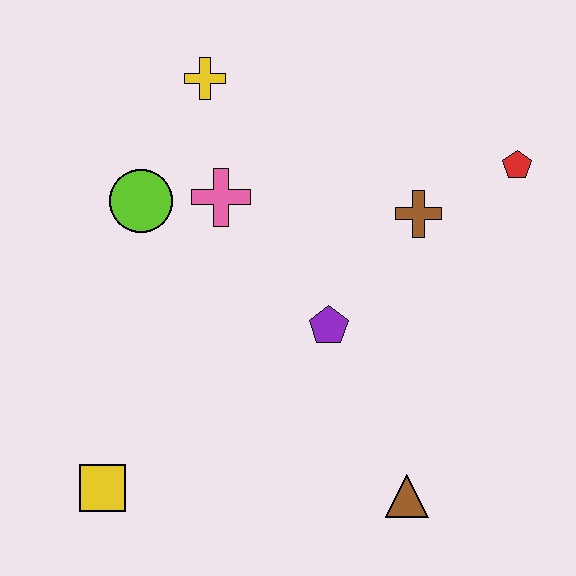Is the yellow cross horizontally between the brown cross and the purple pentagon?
No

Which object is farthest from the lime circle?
The brown triangle is farthest from the lime circle.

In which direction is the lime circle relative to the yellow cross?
The lime circle is below the yellow cross.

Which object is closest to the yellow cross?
The pink cross is closest to the yellow cross.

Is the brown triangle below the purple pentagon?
Yes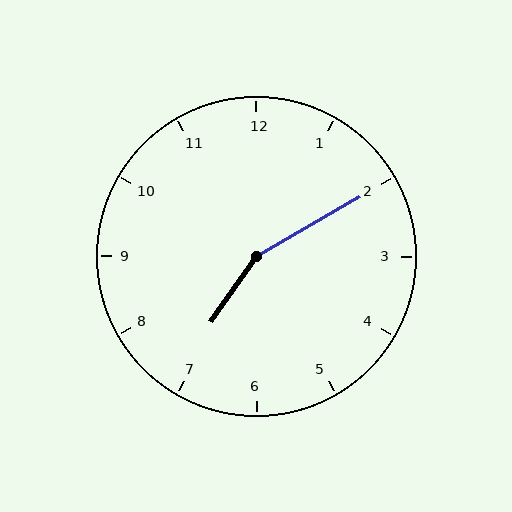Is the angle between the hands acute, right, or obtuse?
It is obtuse.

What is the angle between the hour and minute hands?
Approximately 155 degrees.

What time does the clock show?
7:10.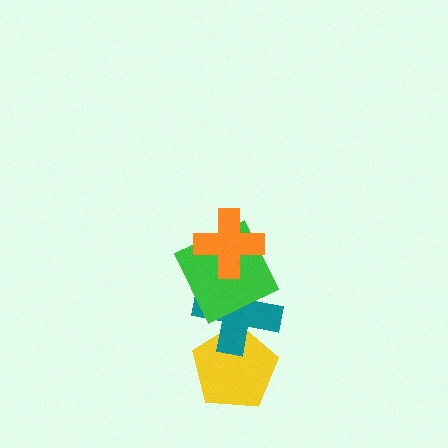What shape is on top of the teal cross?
The green square is on top of the teal cross.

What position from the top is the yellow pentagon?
The yellow pentagon is 4th from the top.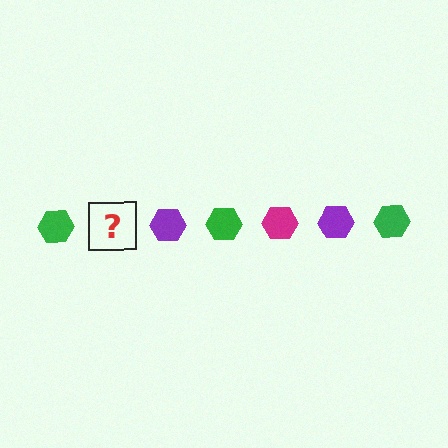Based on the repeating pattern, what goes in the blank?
The blank should be a magenta hexagon.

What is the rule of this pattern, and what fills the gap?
The rule is that the pattern cycles through green, magenta, purple hexagons. The gap should be filled with a magenta hexagon.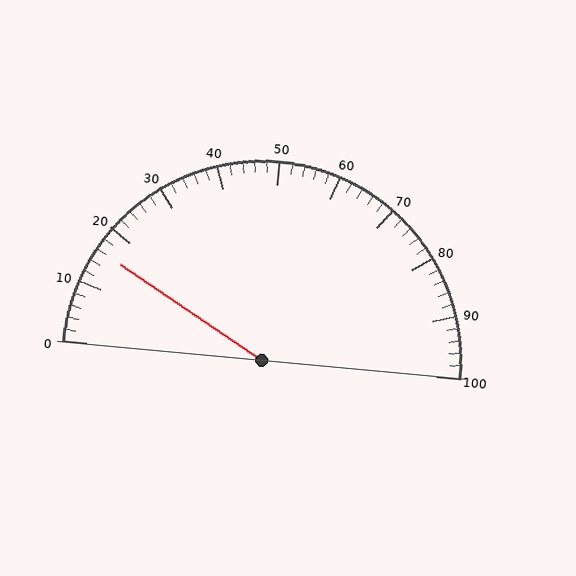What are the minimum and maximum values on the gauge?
The gauge ranges from 0 to 100.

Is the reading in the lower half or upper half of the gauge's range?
The reading is in the lower half of the range (0 to 100).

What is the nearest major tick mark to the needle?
The nearest major tick mark is 20.